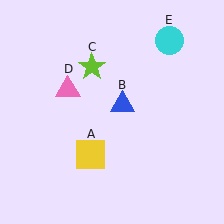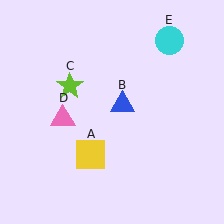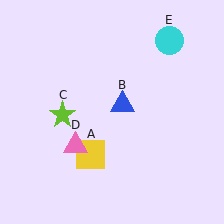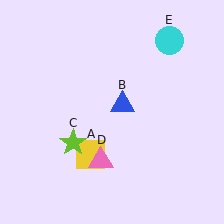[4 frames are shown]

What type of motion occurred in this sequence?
The lime star (object C), pink triangle (object D) rotated counterclockwise around the center of the scene.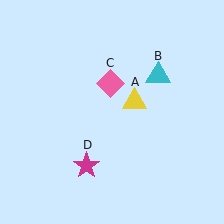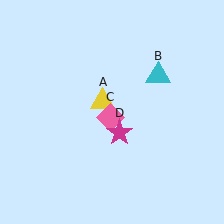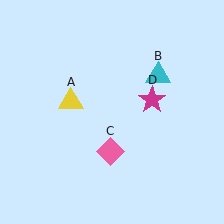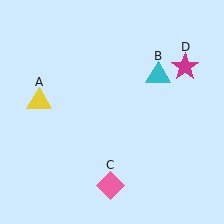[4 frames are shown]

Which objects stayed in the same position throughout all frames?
Cyan triangle (object B) remained stationary.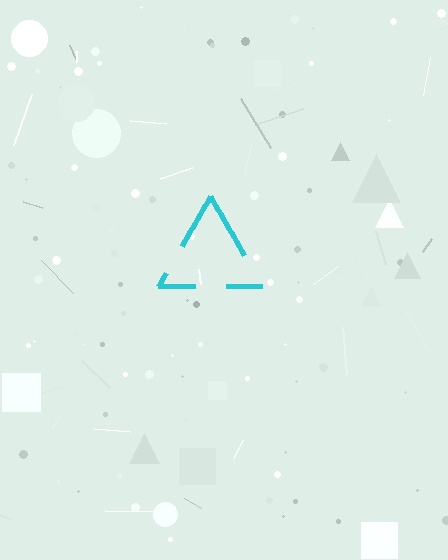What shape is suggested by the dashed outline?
The dashed outline suggests a triangle.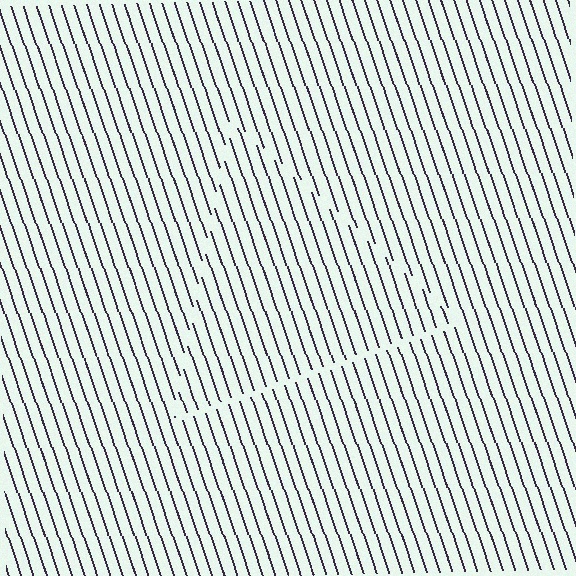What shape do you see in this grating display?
An illusory triangle. The interior of the shape contains the same grating, shifted by half a period — the contour is defined by the phase discontinuity where line-ends from the inner and outer gratings abut.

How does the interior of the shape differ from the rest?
The interior of the shape contains the same grating, shifted by half a period — the contour is defined by the phase discontinuity where line-ends from the inner and outer gratings abut.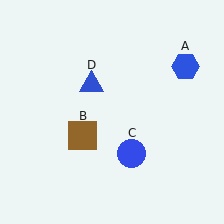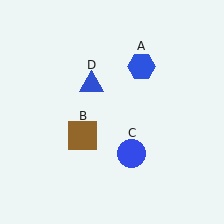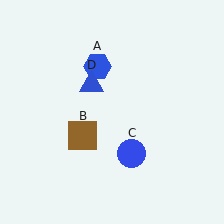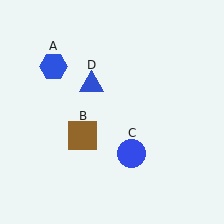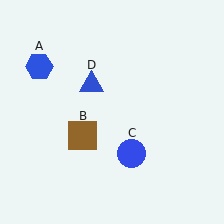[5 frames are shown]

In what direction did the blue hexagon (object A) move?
The blue hexagon (object A) moved left.